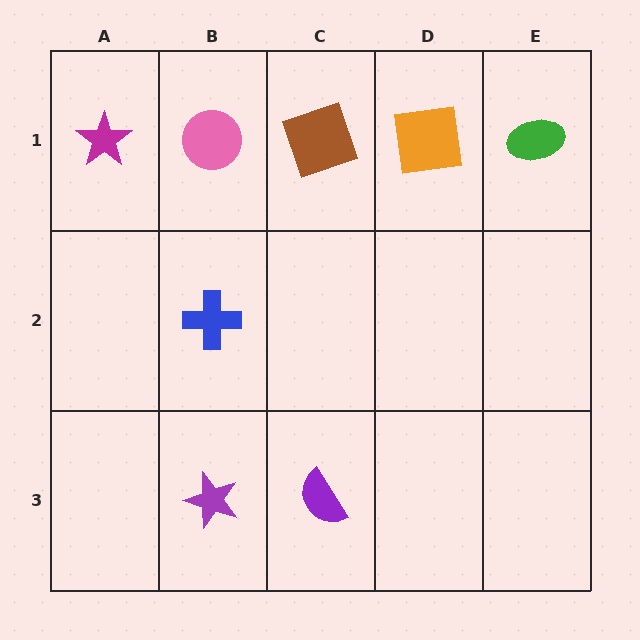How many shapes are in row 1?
5 shapes.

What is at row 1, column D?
An orange square.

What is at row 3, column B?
A purple star.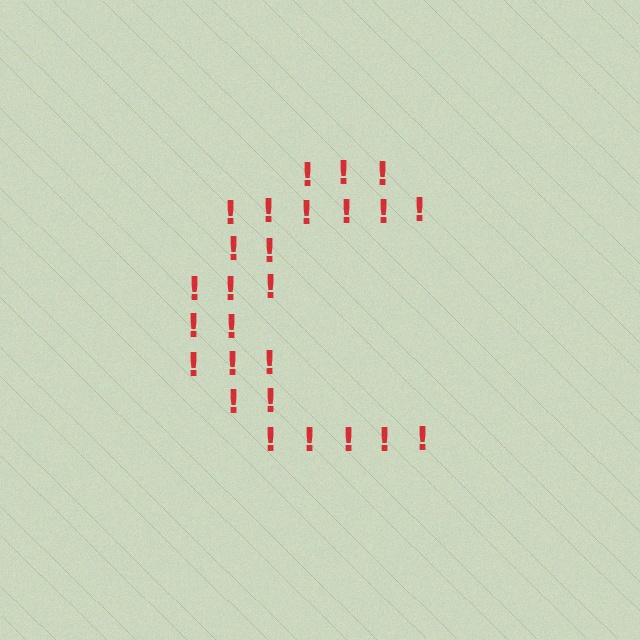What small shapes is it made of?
It is made of small exclamation marks.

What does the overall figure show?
The overall figure shows the letter C.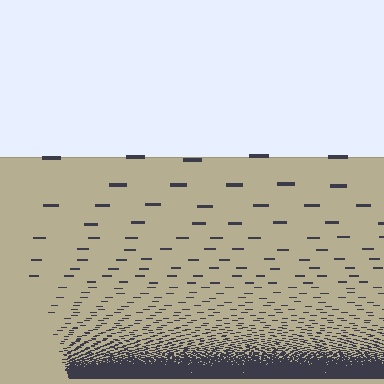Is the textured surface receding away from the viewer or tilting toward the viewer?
The surface appears to tilt toward the viewer. Texture elements get larger and sparser toward the top.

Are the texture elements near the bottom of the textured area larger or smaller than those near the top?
Smaller. The gradient is inverted — elements near the bottom are smaller and denser.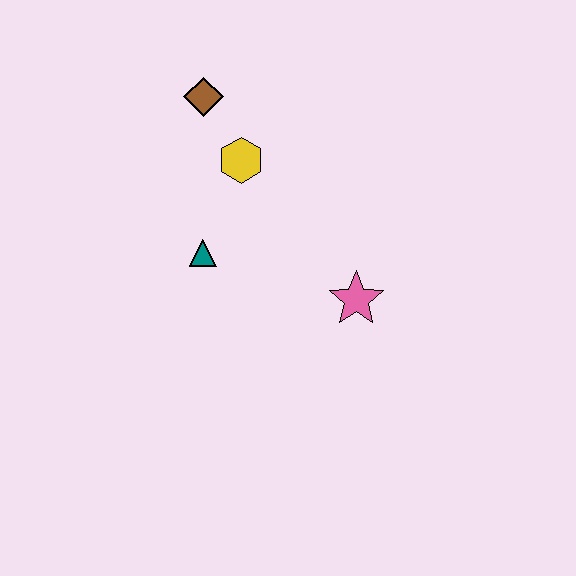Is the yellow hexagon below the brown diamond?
Yes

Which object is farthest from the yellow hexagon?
The pink star is farthest from the yellow hexagon.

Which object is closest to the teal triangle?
The yellow hexagon is closest to the teal triangle.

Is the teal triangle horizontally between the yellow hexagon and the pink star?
No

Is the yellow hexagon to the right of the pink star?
No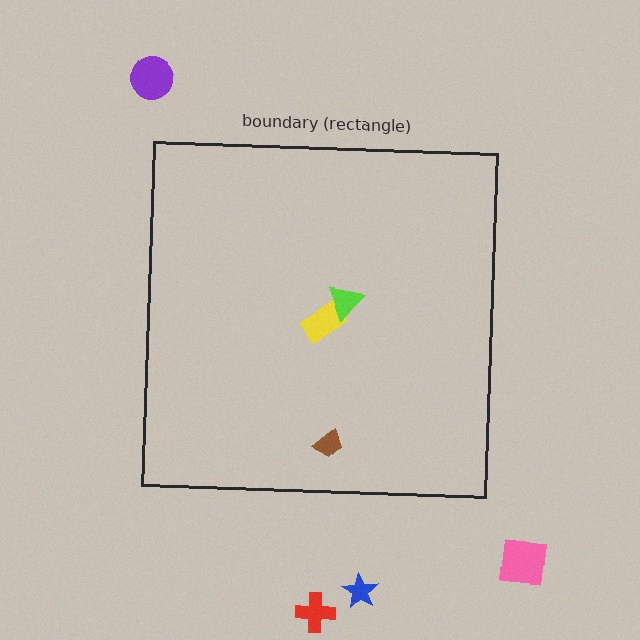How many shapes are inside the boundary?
3 inside, 4 outside.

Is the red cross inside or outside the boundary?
Outside.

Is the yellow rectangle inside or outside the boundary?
Inside.